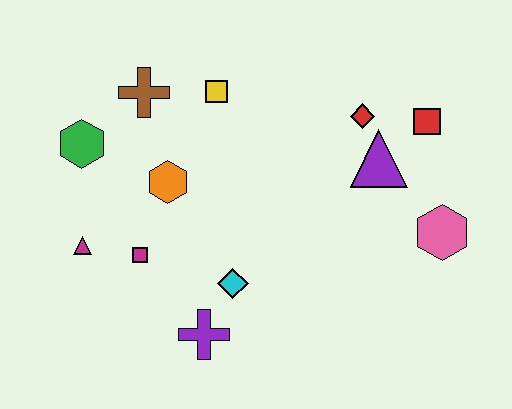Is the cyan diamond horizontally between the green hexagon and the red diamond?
Yes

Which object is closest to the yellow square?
The brown cross is closest to the yellow square.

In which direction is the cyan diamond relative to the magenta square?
The cyan diamond is to the right of the magenta square.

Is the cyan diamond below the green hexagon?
Yes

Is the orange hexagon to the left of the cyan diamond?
Yes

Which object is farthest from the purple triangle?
The magenta triangle is farthest from the purple triangle.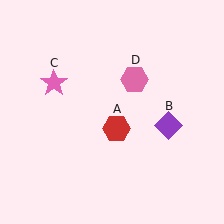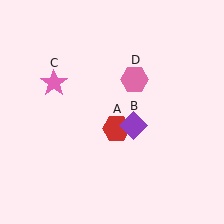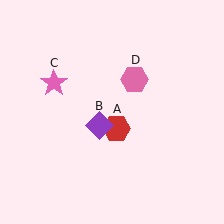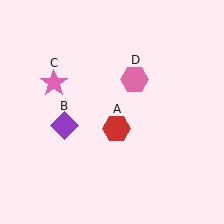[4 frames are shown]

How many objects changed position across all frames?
1 object changed position: purple diamond (object B).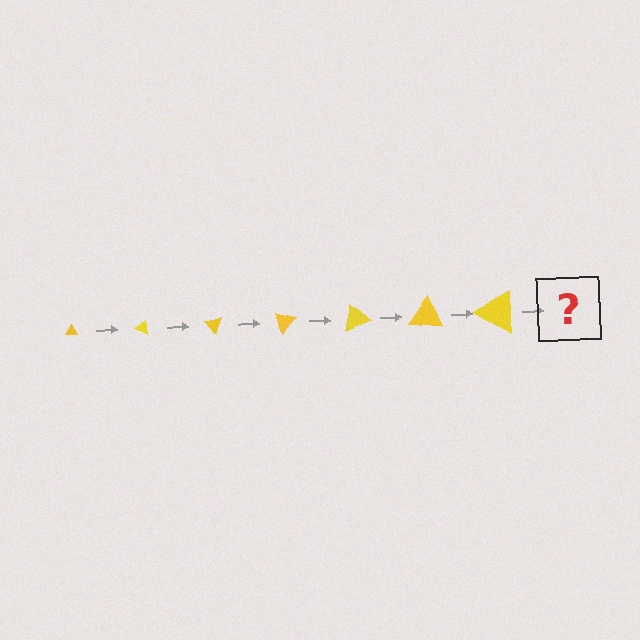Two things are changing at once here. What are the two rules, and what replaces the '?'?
The two rules are that the triangle grows larger each step and it rotates 25 degrees each step. The '?' should be a triangle, larger than the previous one and rotated 175 degrees from the start.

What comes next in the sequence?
The next element should be a triangle, larger than the previous one and rotated 175 degrees from the start.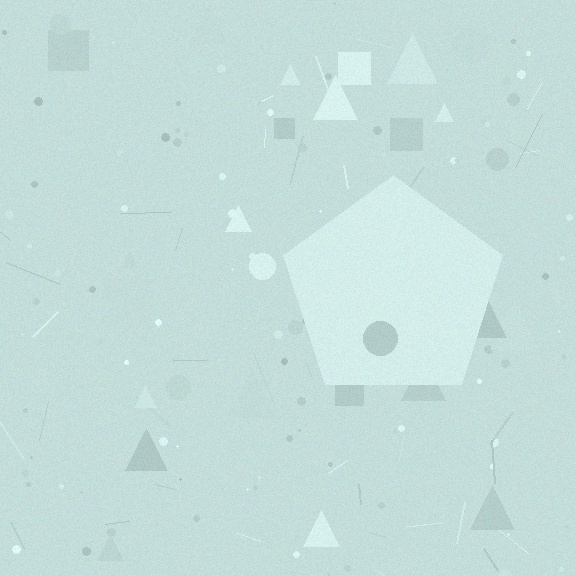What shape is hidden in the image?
A pentagon is hidden in the image.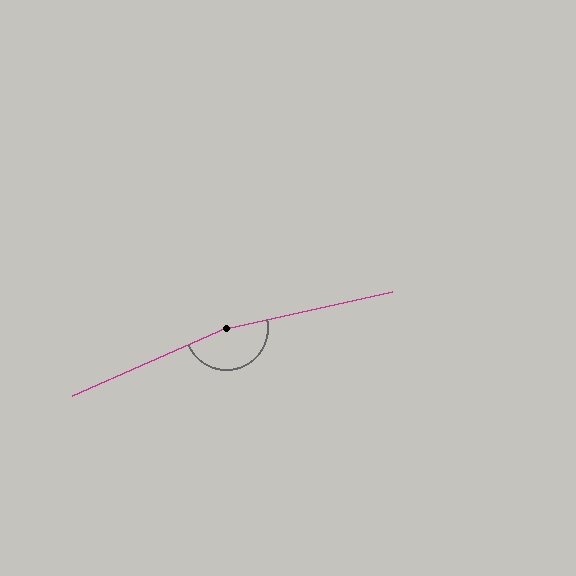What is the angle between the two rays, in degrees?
Approximately 168 degrees.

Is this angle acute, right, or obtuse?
It is obtuse.